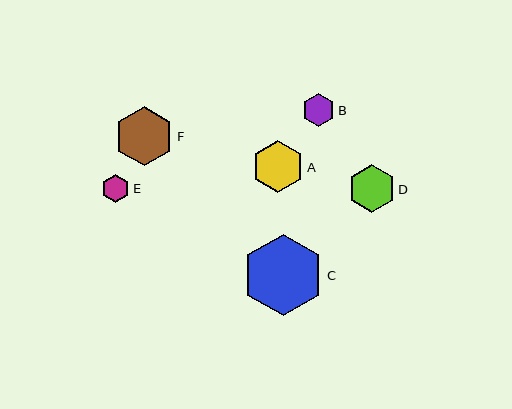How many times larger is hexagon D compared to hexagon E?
Hexagon D is approximately 1.7 times the size of hexagon E.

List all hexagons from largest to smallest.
From largest to smallest: C, F, A, D, B, E.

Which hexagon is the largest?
Hexagon C is the largest with a size of approximately 81 pixels.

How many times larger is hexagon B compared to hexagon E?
Hexagon B is approximately 1.2 times the size of hexagon E.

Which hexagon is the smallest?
Hexagon E is the smallest with a size of approximately 28 pixels.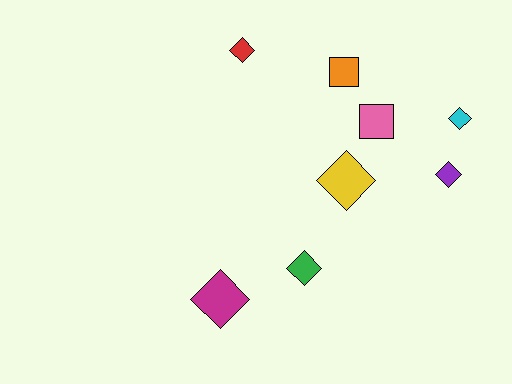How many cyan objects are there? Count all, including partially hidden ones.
There is 1 cyan object.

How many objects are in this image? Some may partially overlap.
There are 8 objects.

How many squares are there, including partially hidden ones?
There are 2 squares.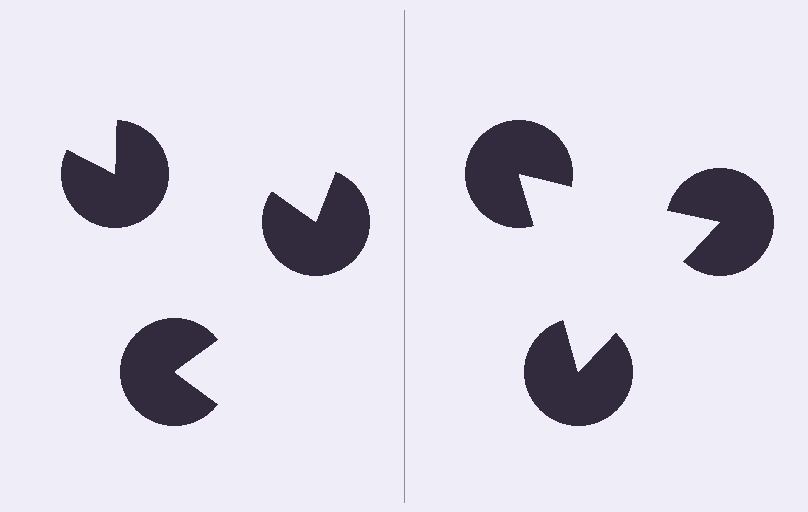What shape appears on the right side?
An illusory triangle.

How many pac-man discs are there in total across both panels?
6 — 3 on each side.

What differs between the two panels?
The pac-man discs are positioned identically on both sides; only the wedge orientations differ. On the right they align to a triangle; on the left they are misaligned.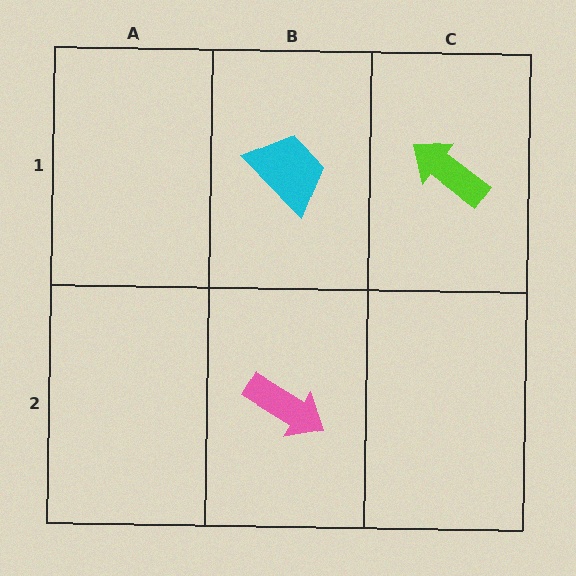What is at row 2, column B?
A pink arrow.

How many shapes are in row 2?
1 shape.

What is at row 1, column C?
A lime arrow.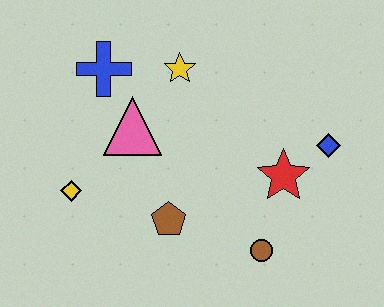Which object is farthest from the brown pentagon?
The blue diamond is farthest from the brown pentagon.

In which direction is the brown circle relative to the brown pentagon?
The brown circle is to the right of the brown pentagon.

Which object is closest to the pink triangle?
The blue cross is closest to the pink triangle.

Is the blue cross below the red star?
No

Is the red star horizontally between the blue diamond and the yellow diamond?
Yes